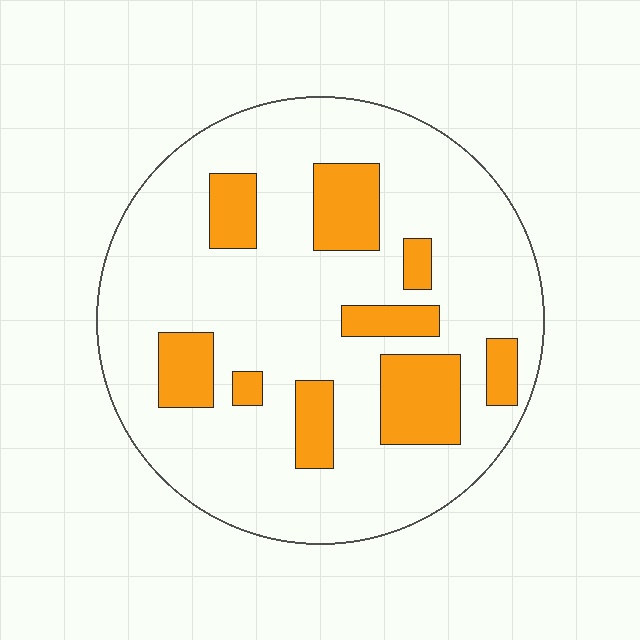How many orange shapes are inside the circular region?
9.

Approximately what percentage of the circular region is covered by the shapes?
Approximately 20%.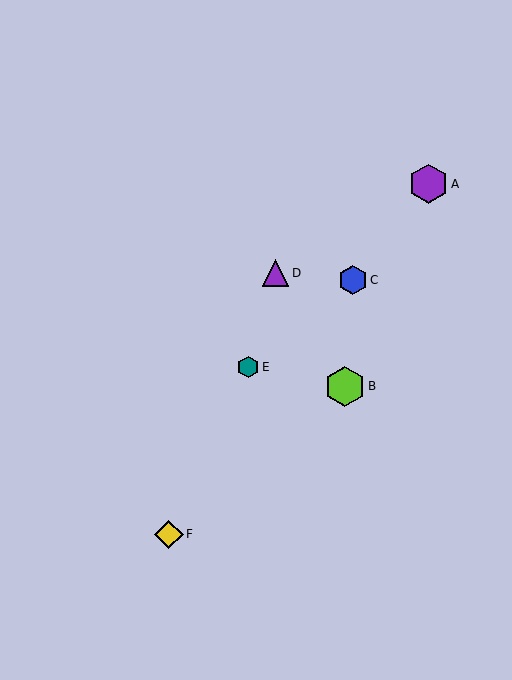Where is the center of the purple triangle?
The center of the purple triangle is at (275, 273).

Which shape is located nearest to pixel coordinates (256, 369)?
The teal hexagon (labeled E) at (248, 367) is nearest to that location.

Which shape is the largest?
The lime hexagon (labeled B) is the largest.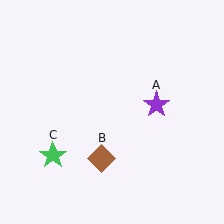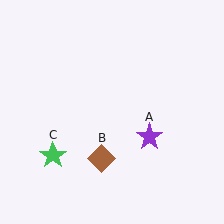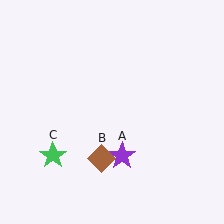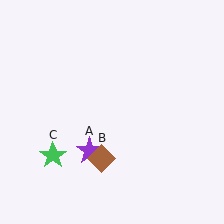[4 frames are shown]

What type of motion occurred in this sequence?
The purple star (object A) rotated clockwise around the center of the scene.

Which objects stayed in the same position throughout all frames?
Brown diamond (object B) and green star (object C) remained stationary.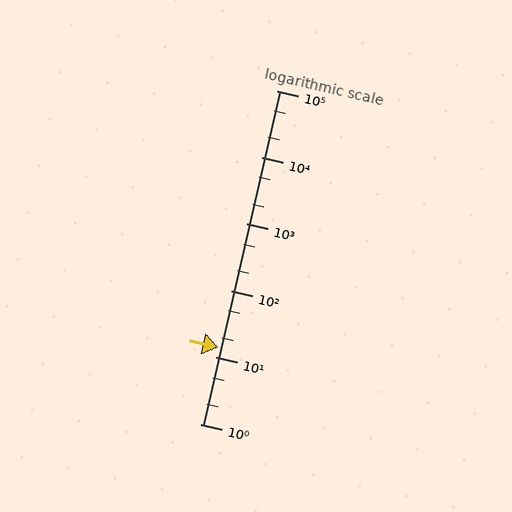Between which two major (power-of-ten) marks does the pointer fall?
The pointer is between 10 and 100.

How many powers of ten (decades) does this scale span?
The scale spans 5 decades, from 1 to 100000.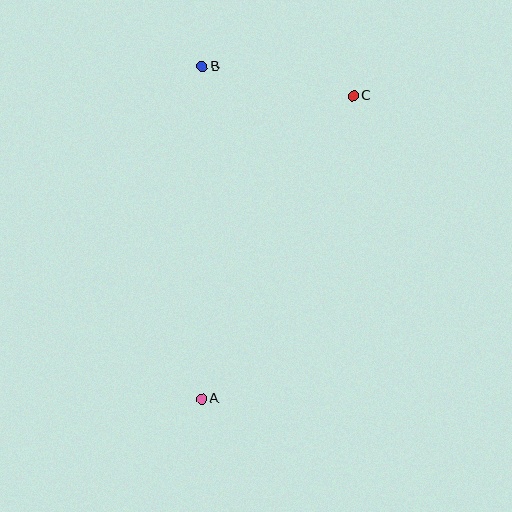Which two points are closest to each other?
Points B and C are closest to each other.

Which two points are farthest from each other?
Points A and C are farthest from each other.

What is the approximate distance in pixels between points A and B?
The distance between A and B is approximately 332 pixels.